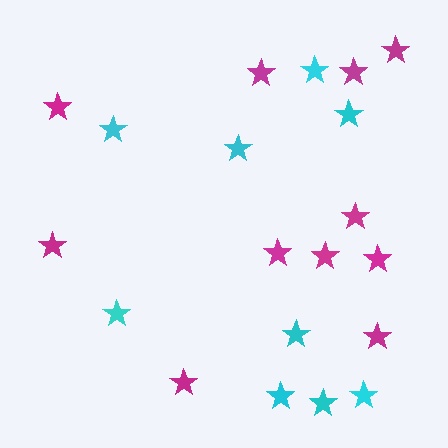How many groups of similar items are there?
There are 2 groups: one group of magenta stars (11) and one group of cyan stars (9).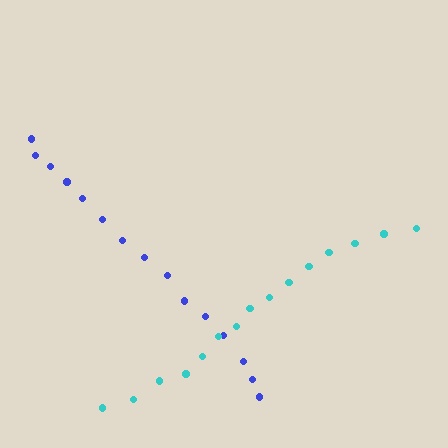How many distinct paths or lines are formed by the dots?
There are 2 distinct paths.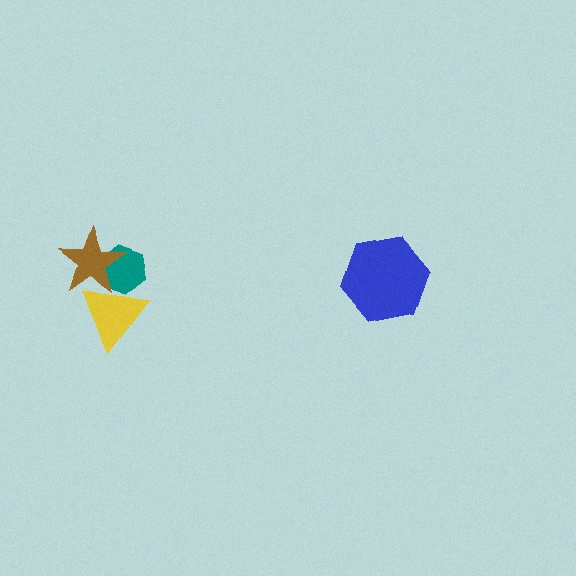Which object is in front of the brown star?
The yellow triangle is in front of the brown star.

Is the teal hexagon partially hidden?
Yes, it is partially covered by another shape.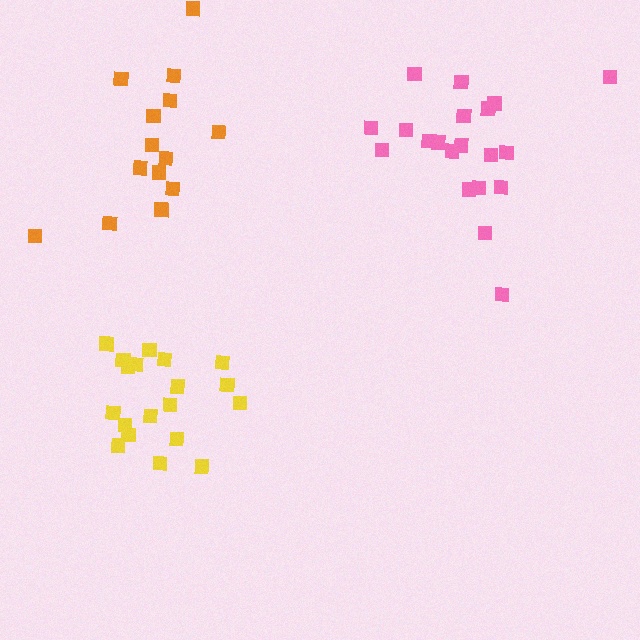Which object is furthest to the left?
The orange cluster is leftmost.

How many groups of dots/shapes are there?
There are 3 groups.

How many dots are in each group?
Group 1: 20 dots, Group 2: 19 dots, Group 3: 14 dots (53 total).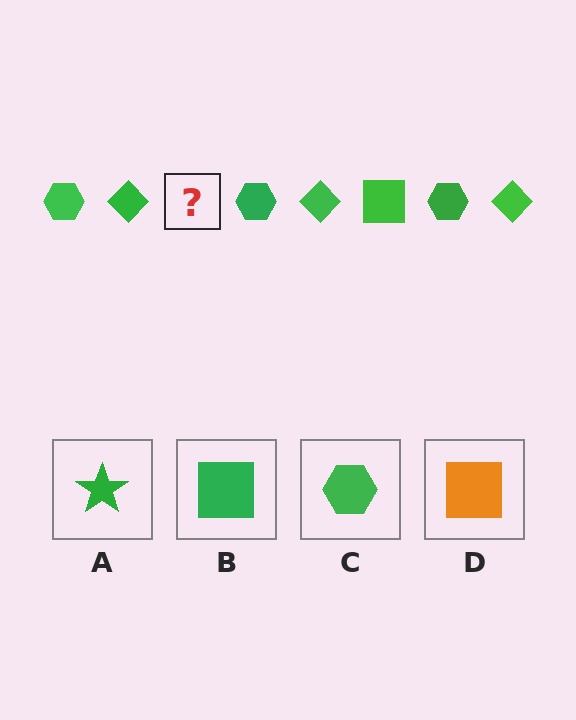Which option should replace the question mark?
Option B.